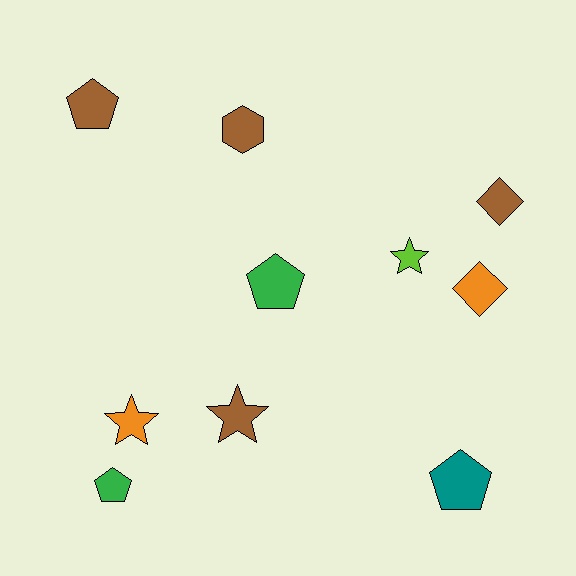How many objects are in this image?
There are 10 objects.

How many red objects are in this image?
There are no red objects.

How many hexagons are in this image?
There is 1 hexagon.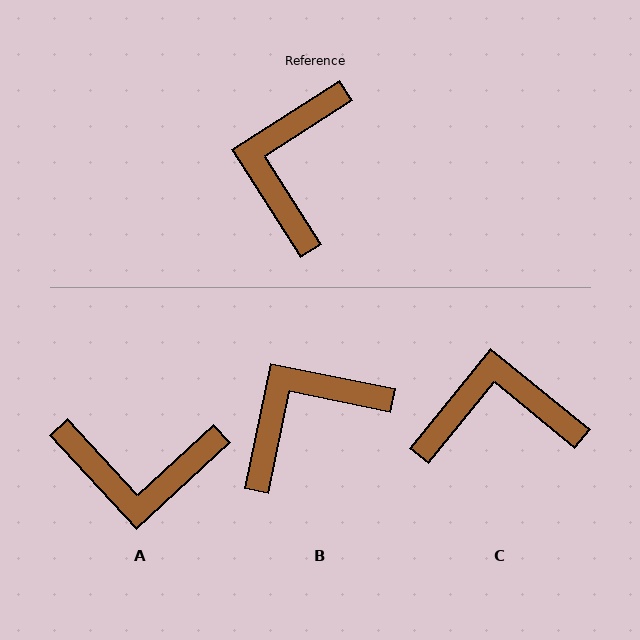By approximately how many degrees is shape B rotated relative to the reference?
Approximately 44 degrees clockwise.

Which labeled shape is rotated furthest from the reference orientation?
A, about 100 degrees away.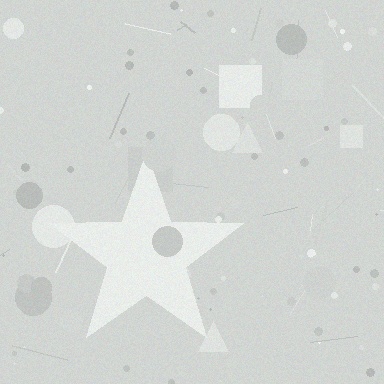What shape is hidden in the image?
A star is hidden in the image.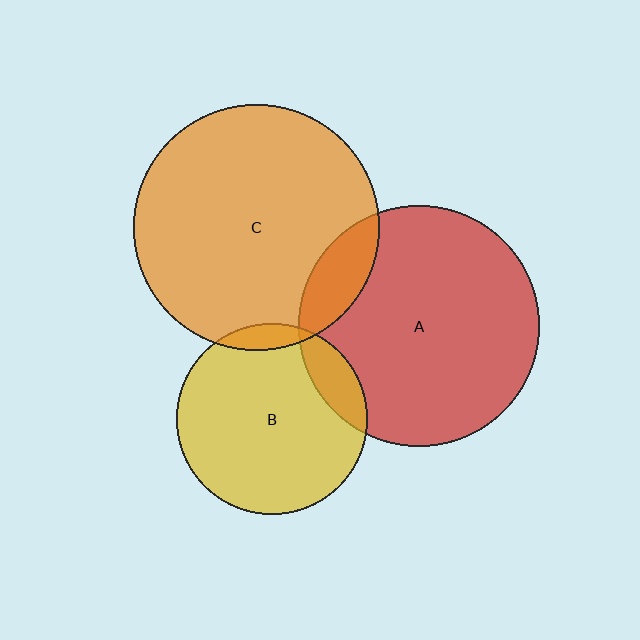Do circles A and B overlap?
Yes.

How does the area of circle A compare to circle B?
Approximately 1.6 times.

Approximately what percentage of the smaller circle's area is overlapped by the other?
Approximately 15%.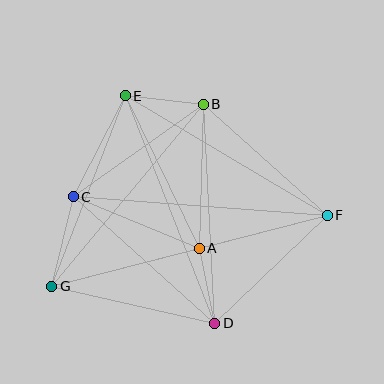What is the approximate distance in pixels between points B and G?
The distance between B and G is approximately 237 pixels.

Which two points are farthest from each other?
Points F and G are farthest from each other.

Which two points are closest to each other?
Points A and D are closest to each other.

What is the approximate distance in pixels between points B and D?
The distance between B and D is approximately 219 pixels.